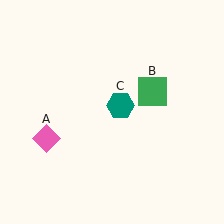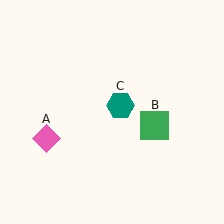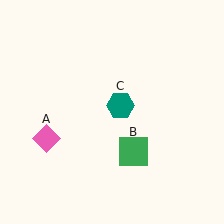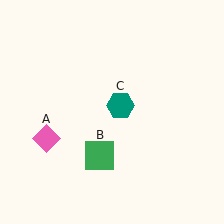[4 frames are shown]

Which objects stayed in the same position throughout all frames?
Pink diamond (object A) and teal hexagon (object C) remained stationary.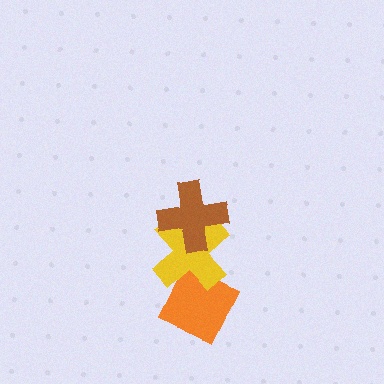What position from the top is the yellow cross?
The yellow cross is 2nd from the top.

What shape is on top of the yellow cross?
The brown cross is on top of the yellow cross.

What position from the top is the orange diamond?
The orange diamond is 3rd from the top.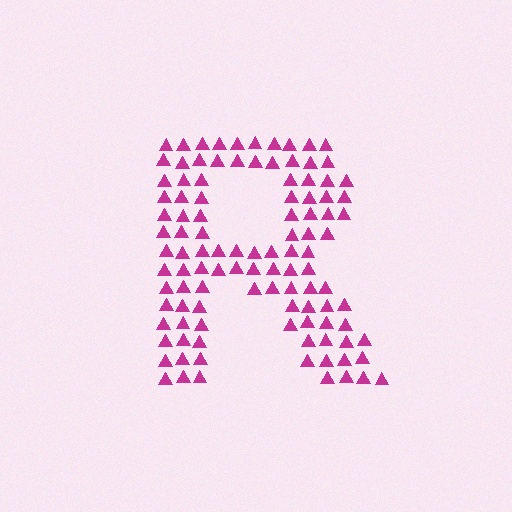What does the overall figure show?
The overall figure shows the letter R.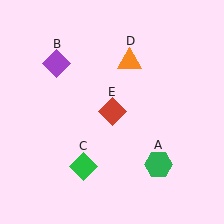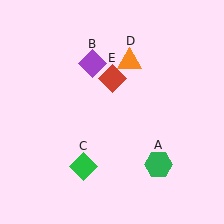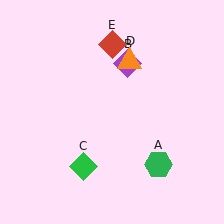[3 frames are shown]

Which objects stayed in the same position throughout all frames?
Green hexagon (object A) and green diamond (object C) and orange triangle (object D) remained stationary.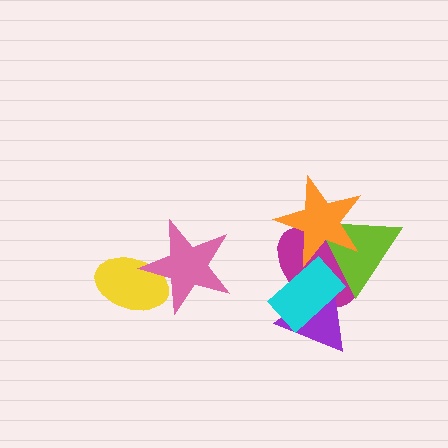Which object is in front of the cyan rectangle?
The lime triangle is in front of the cyan rectangle.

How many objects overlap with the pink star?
1 object overlaps with the pink star.